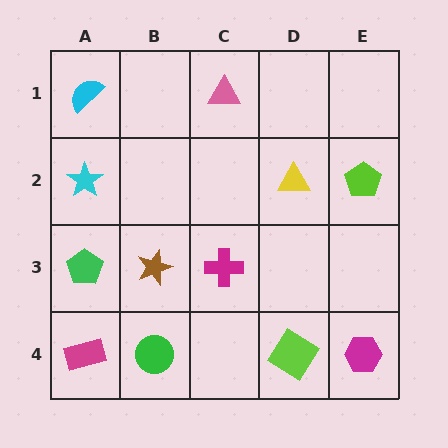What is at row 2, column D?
A yellow triangle.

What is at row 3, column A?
A green pentagon.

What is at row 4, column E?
A magenta hexagon.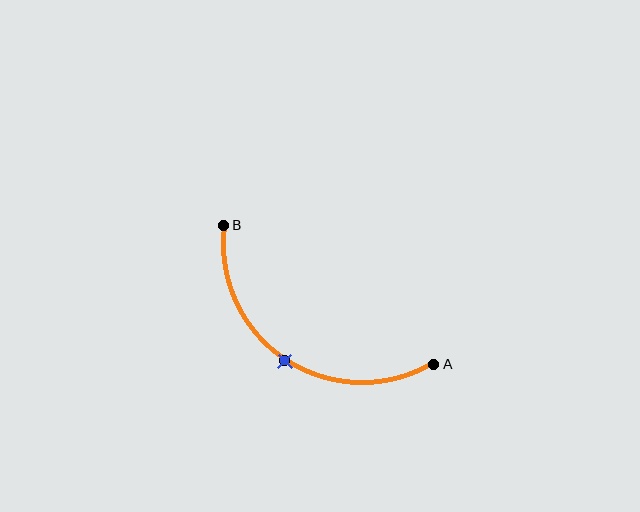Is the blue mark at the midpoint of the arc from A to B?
Yes. The blue mark lies on the arc at equal arc-length from both A and B — it is the arc midpoint.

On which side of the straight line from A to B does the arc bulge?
The arc bulges below the straight line connecting A and B.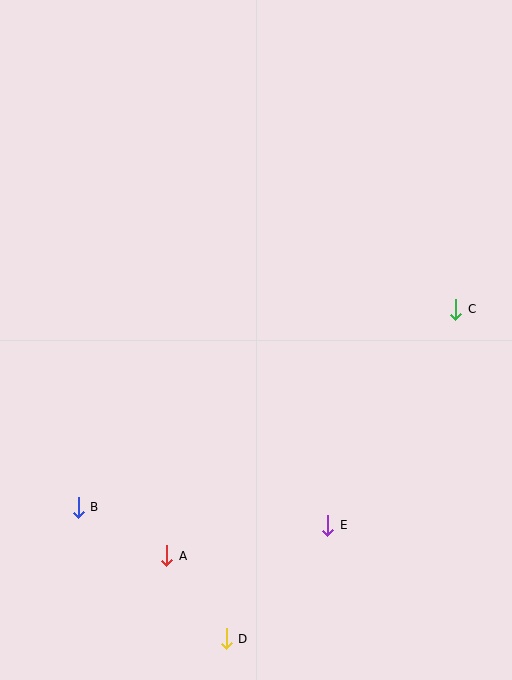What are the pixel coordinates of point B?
Point B is at (78, 507).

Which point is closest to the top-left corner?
Point B is closest to the top-left corner.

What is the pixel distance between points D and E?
The distance between D and E is 153 pixels.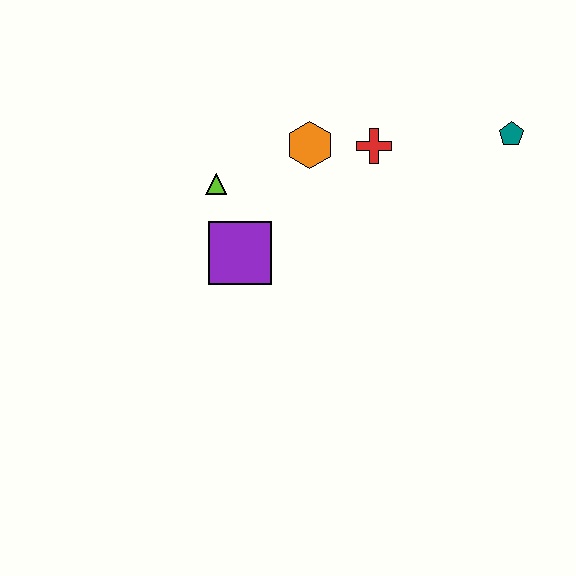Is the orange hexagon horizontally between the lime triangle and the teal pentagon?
Yes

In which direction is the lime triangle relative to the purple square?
The lime triangle is above the purple square.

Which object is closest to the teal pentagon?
The red cross is closest to the teal pentagon.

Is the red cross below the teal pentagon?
Yes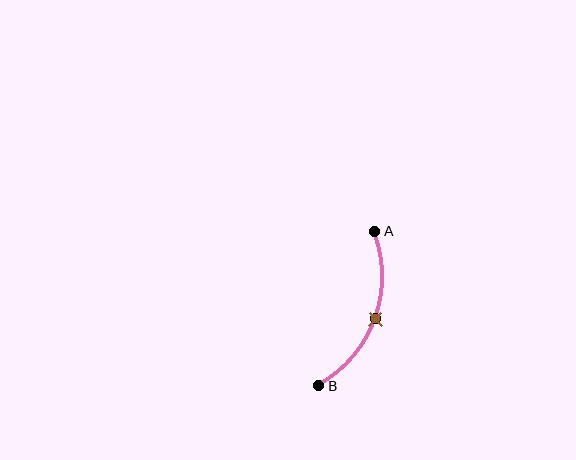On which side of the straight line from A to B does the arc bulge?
The arc bulges to the right of the straight line connecting A and B.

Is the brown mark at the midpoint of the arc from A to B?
Yes. The brown mark lies on the arc at equal arc-length from both A and B — it is the arc midpoint.